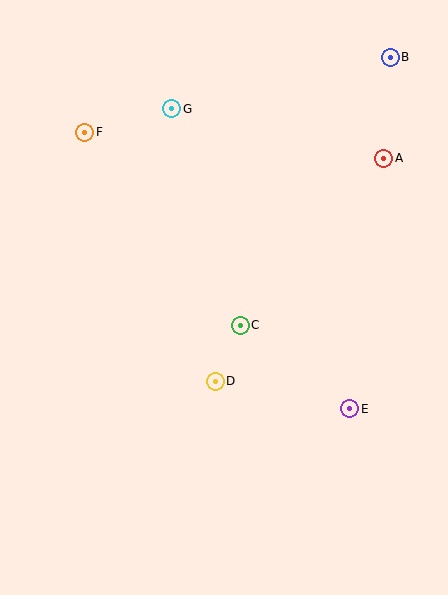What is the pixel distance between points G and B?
The distance between G and B is 225 pixels.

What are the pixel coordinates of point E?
Point E is at (350, 409).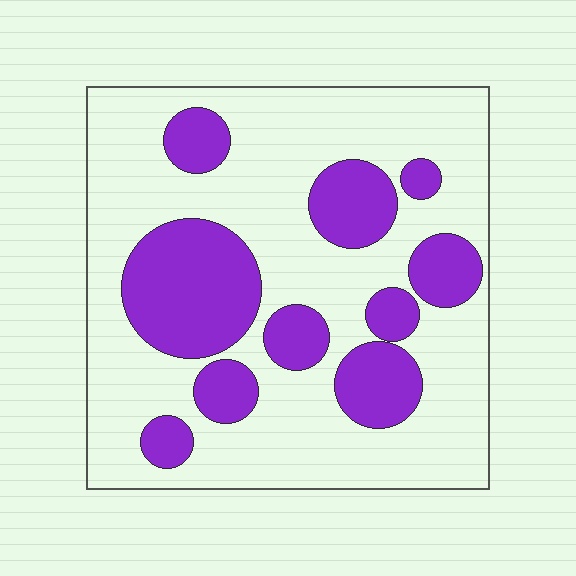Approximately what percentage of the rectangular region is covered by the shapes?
Approximately 30%.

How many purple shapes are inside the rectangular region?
10.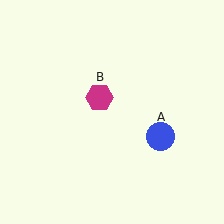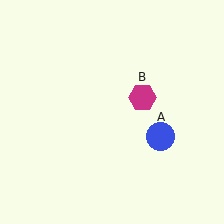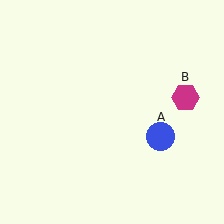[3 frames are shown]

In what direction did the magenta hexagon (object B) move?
The magenta hexagon (object B) moved right.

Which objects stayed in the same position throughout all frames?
Blue circle (object A) remained stationary.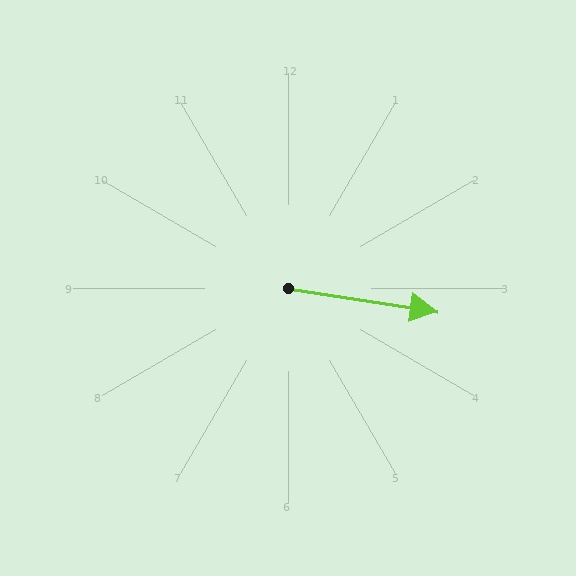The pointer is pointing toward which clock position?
Roughly 3 o'clock.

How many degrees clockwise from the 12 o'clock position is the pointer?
Approximately 99 degrees.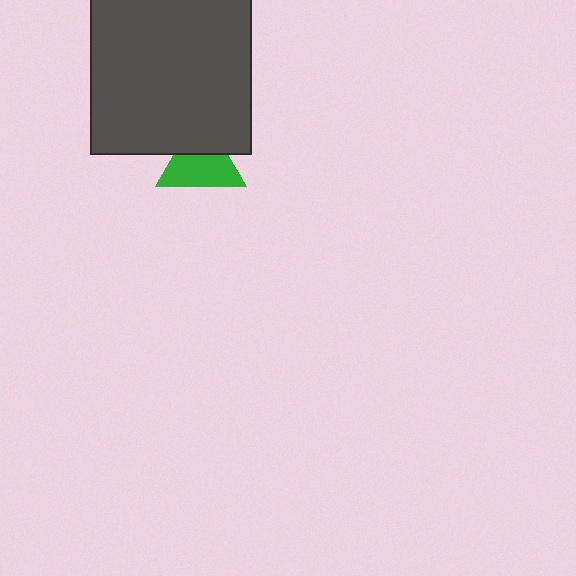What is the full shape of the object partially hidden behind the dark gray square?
The partially hidden object is a green triangle.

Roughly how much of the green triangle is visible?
About half of it is visible (roughly 64%).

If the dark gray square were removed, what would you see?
You would see the complete green triangle.